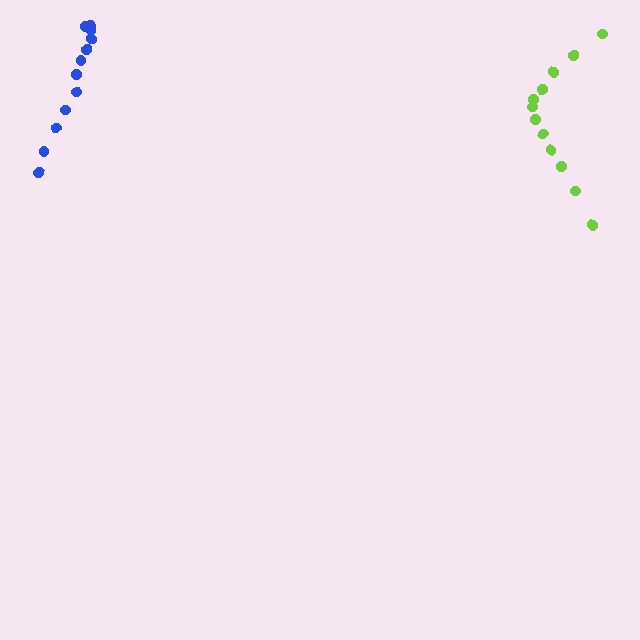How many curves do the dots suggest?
There are 2 distinct paths.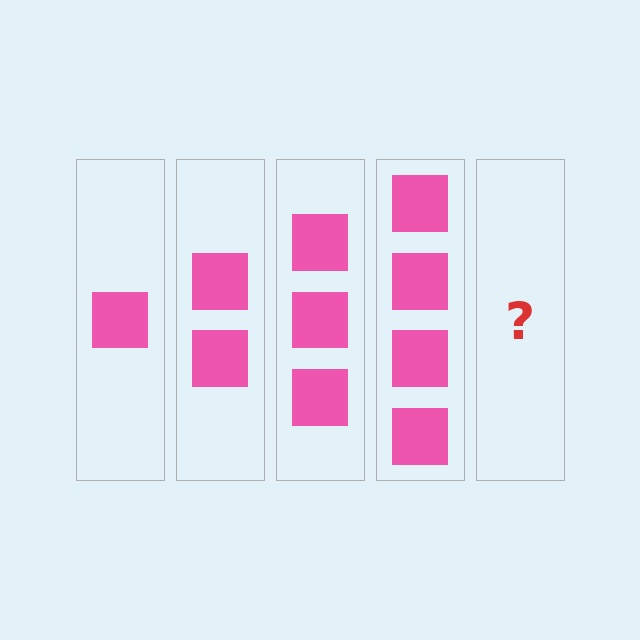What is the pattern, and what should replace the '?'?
The pattern is that each step adds one more square. The '?' should be 5 squares.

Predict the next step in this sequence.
The next step is 5 squares.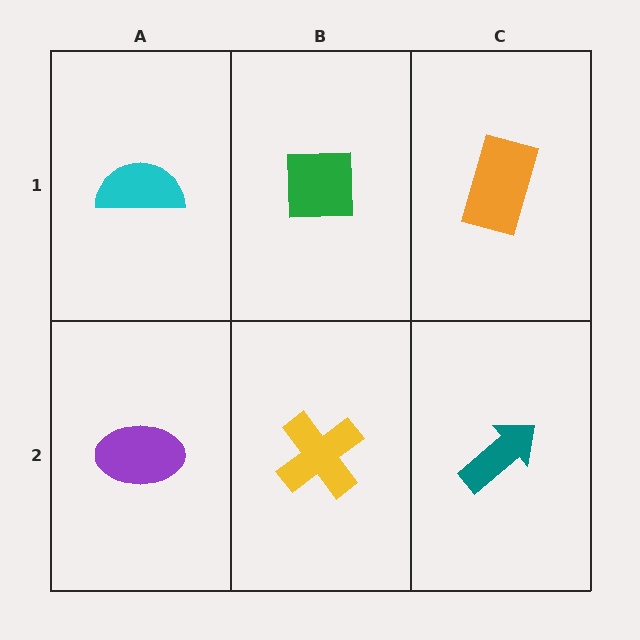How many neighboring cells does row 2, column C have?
2.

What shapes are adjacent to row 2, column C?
An orange rectangle (row 1, column C), a yellow cross (row 2, column B).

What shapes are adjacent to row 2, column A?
A cyan semicircle (row 1, column A), a yellow cross (row 2, column B).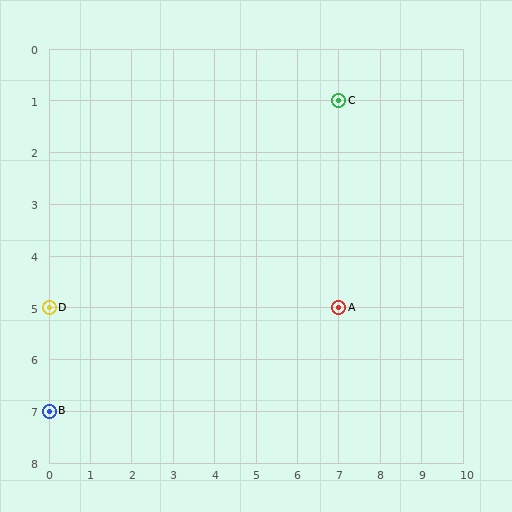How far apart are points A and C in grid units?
Points A and C are 4 rows apart.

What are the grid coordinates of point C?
Point C is at grid coordinates (7, 1).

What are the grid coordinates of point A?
Point A is at grid coordinates (7, 5).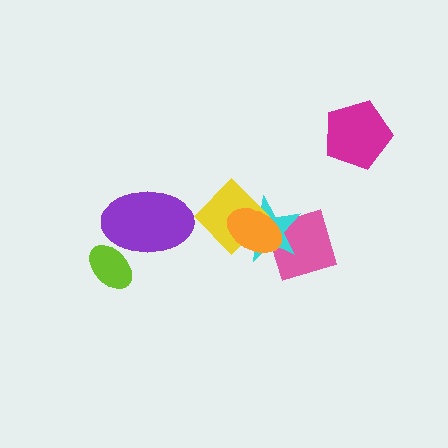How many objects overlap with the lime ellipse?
1 object overlaps with the lime ellipse.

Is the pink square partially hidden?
Yes, it is partially covered by another shape.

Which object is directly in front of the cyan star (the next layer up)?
The yellow diamond is directly in front of the cyan star.